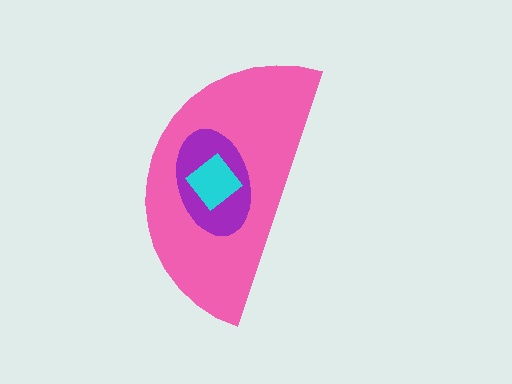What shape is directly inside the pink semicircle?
The purple ellipse.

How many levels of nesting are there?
3.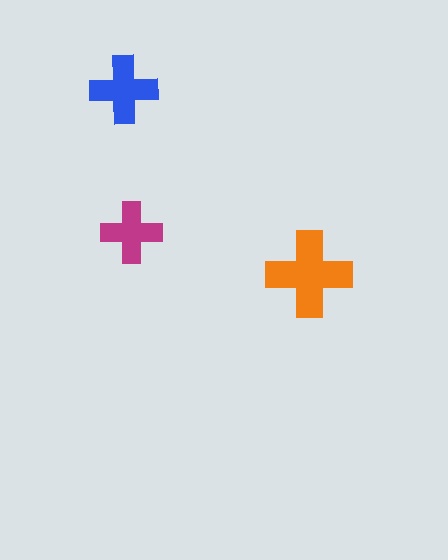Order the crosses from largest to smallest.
the orange one, the blue one, the magenta one.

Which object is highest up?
The blue cross is topmost.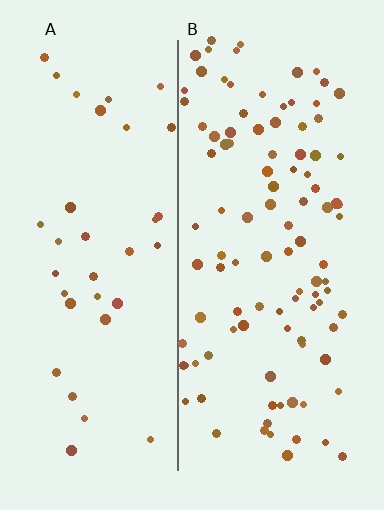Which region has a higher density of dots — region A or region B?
B (the right).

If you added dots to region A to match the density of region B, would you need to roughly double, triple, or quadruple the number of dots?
Approximately triple.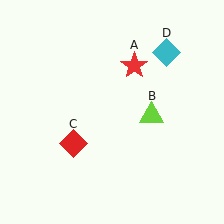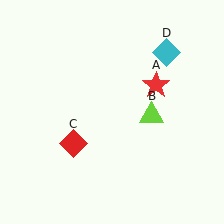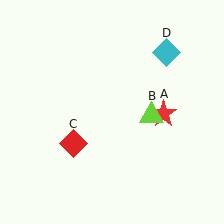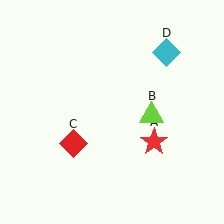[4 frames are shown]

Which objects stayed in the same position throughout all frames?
Lime triangle (object B) and red diamond (object C) and cyan diamond (object D) remained stationary.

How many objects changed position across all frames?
1 object changed position: red star (object A).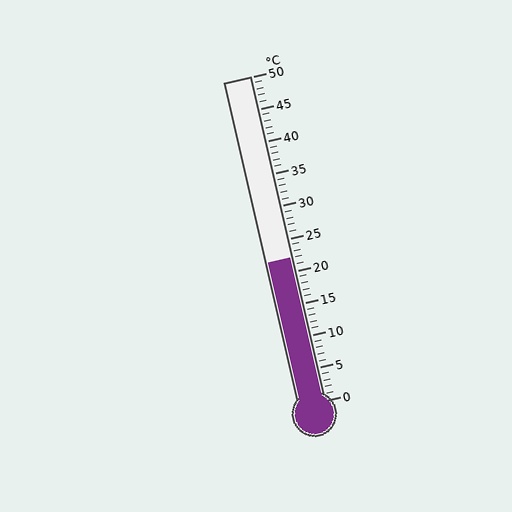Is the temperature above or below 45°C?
The temperature is below 45°C.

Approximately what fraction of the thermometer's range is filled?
The thermometer is filled to approximately 45% of its range.